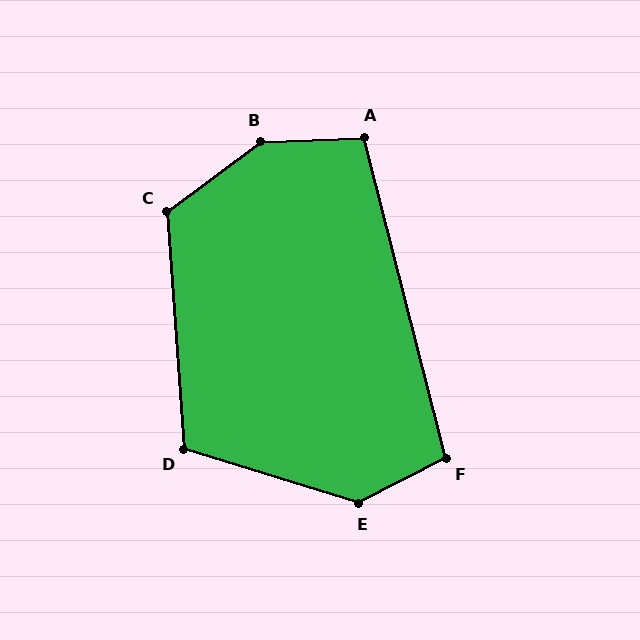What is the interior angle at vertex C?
Approximately 122 degrees (obtuse).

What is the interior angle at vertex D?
Approximately 111 degrees (obtuse).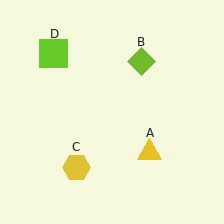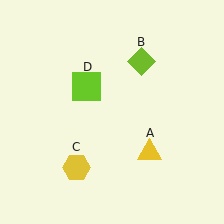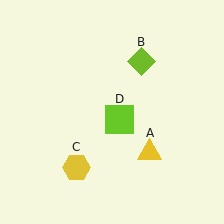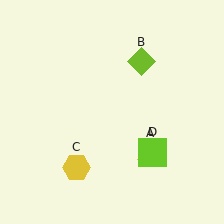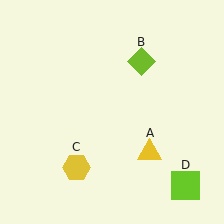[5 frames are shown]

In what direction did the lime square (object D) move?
The lime square (object D) moved down and to the right.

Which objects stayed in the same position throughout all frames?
Yellow triangle (object A) and lime diamond (object B) and yellow hexagon (object C) remained stationary.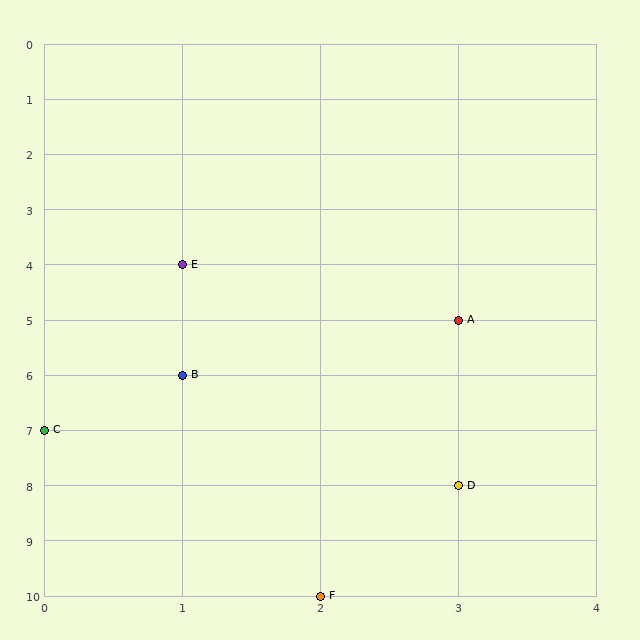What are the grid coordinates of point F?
Point F is at grid coordinates (2, 10).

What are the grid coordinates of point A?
Point A is at grid coordinates (3, 5).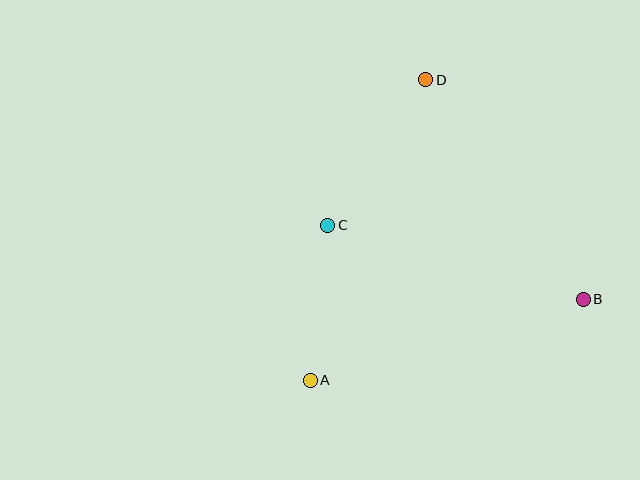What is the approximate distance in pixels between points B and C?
The distance between B and C is approximately 266 pixels.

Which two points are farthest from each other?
Points A and D are farthest from each other.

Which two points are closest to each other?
Points A and C are closest to each other.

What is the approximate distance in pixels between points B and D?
The distance between B and D is approximately 270 pixels.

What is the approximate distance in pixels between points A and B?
The distance between A and B is approximately 285 pixels.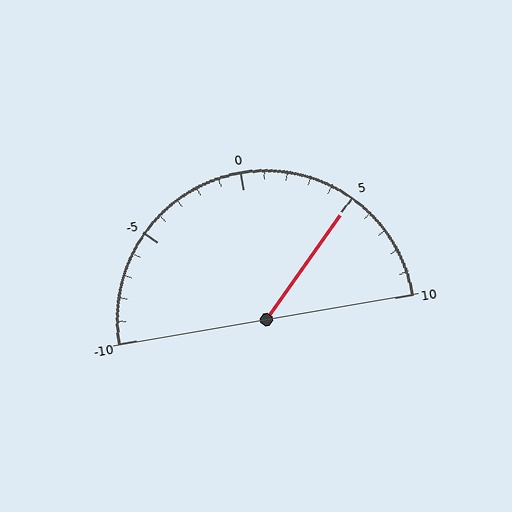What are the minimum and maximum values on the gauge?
The gauge ranges from -10 to 10.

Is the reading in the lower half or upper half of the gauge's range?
The reading is in the upper half of the range (-10 to 10).